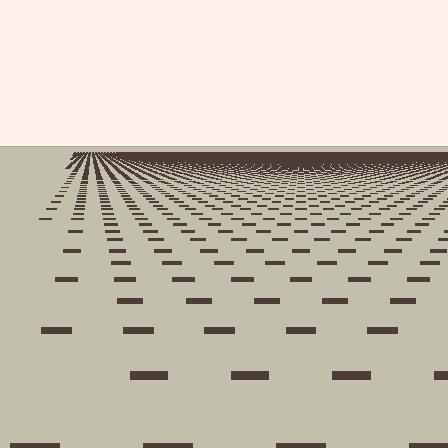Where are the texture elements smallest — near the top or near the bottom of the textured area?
Near the top.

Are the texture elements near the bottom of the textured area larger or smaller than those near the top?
Larger. Near the bottom, elements are closer to the viewer and appear at a bigger on-screen size.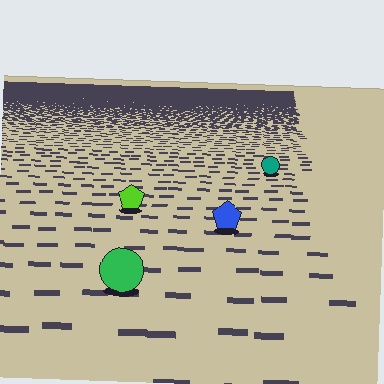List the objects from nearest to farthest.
From nearest to farthest: the green circle, the blue pentagon, the lime pentagon, the teal circle.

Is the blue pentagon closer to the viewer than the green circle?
No. The green circle is closer — you can tell from the texture gradient: the ground texture is coarser near it.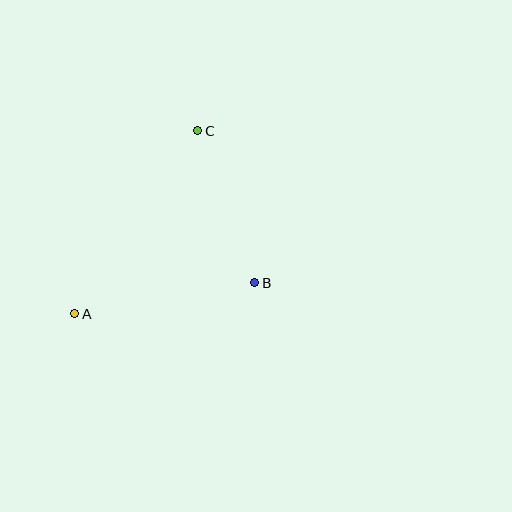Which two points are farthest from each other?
Points A and C are farthest from each other.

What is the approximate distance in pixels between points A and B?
The distance between A and B is approximately 183 pixels.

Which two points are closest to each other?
Points B and C are closest to each other.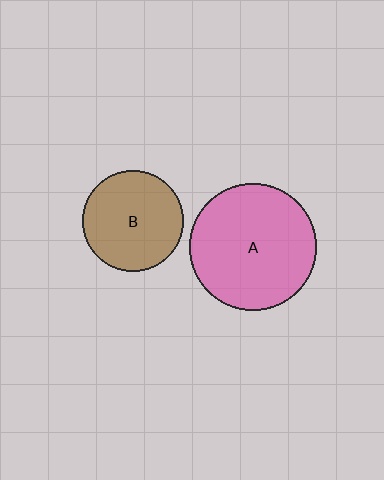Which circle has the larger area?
Circle A (pink).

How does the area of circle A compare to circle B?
Approximately 1.6 times.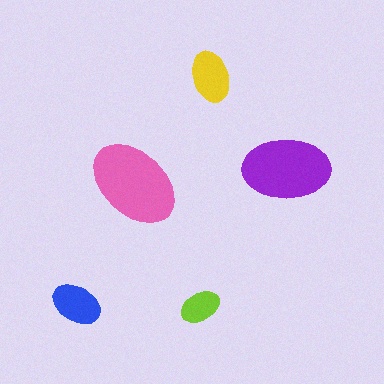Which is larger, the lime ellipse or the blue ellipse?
The blue one.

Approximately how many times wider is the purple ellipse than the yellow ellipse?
About 1.5 times wider.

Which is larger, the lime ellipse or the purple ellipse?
The purple one.